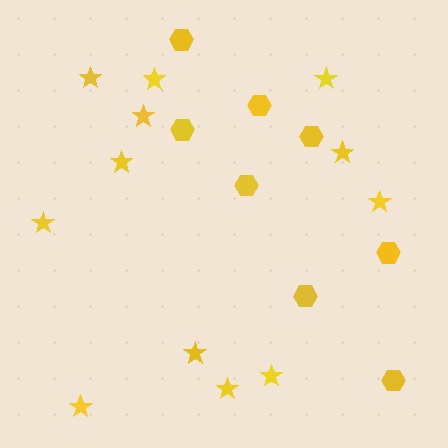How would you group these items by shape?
There are 2 groups: one group of stars (12) and one group of hexagons (8).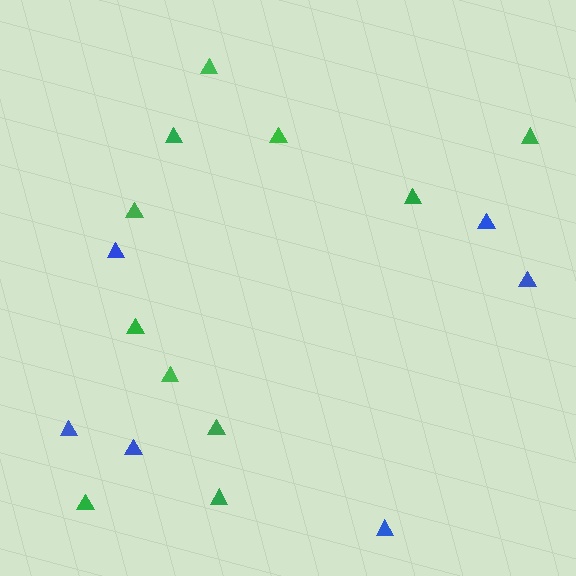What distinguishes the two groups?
There are 2 groups: one group of green triangles (11) and one group of blue triangles (6).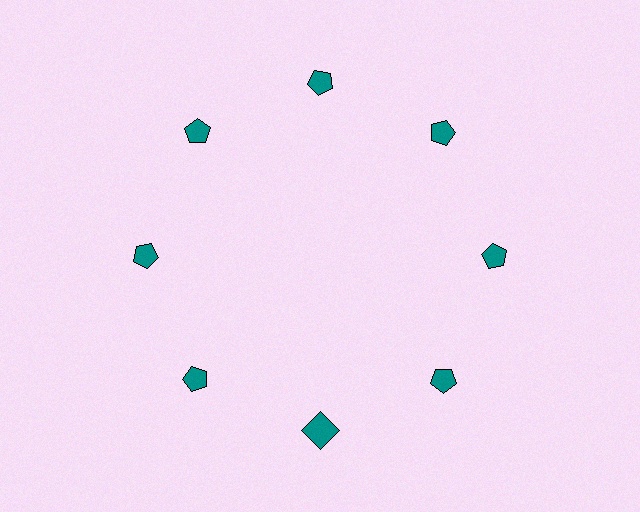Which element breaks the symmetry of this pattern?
The teal square at roughly the 6 o'clock position breaks the symmetry. All other shapes are teal pentagons.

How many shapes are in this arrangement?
There are 8 shapes arranged in a ring pattern.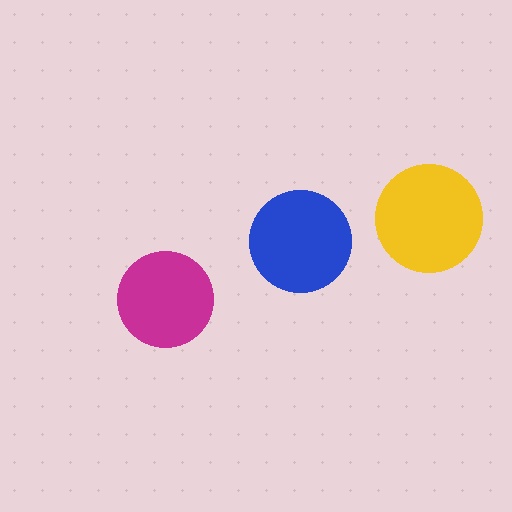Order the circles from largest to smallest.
the yellow one, the blue one, the magenta one.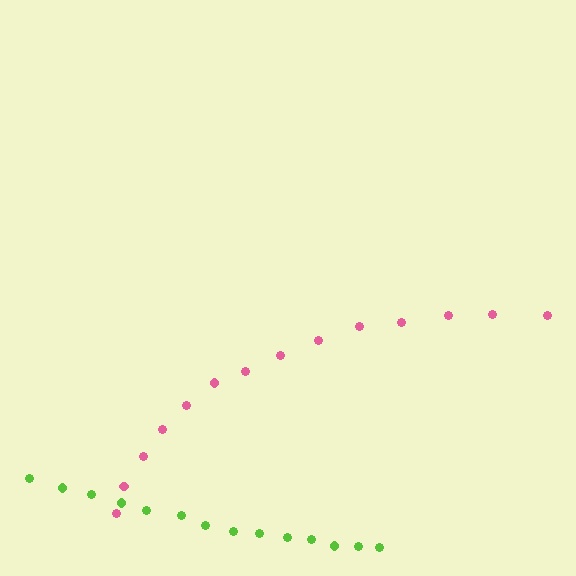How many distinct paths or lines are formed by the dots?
There are 2 distinct paths.